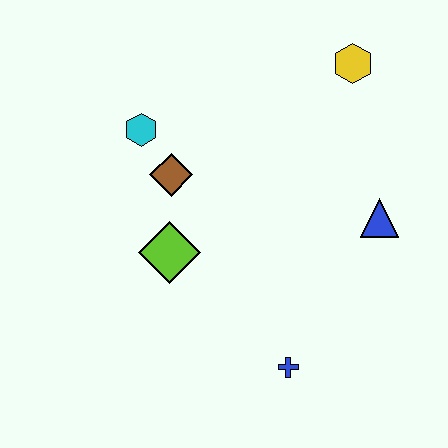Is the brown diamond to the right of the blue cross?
No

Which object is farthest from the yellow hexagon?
The blue cross is farthest from the yellow hexagon.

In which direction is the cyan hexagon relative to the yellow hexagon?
The cyan hexagon is to the left of the yellow hexagon.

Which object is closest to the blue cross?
The lime diamond is closest to the blue cross.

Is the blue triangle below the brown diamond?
Yes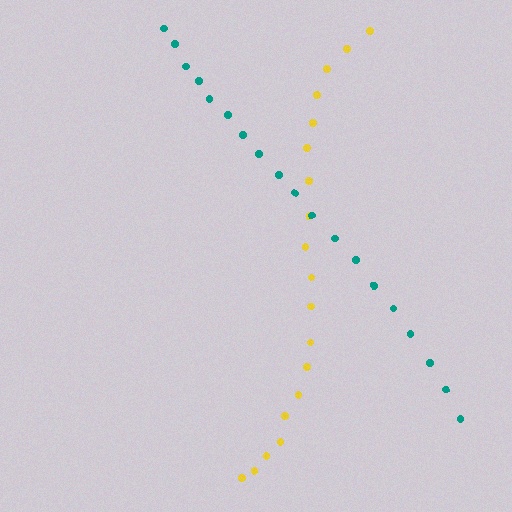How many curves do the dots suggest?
There are 2 distinct paths.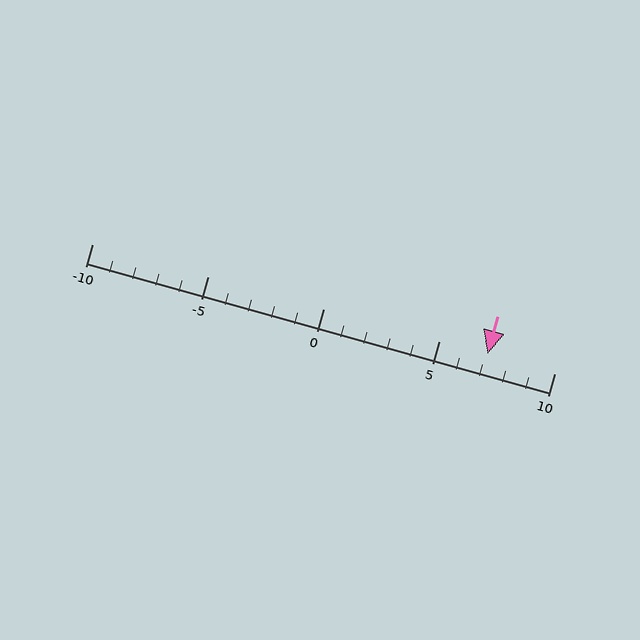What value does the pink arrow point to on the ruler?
The pink arrow points to approximately 7.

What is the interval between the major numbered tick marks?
The major tick marks are spaced 5 units apart.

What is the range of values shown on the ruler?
The ruler shows values from -10 to 10.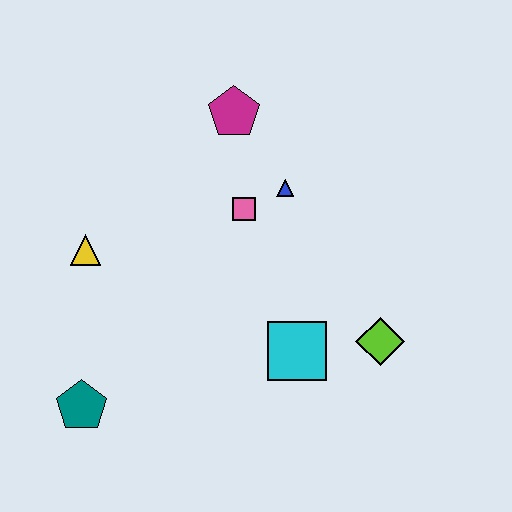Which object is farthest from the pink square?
The teal pentagon is farthest from the pink square.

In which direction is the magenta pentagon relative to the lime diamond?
The magenta pentagon is above the lime diamond.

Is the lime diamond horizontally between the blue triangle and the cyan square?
No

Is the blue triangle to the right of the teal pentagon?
Yes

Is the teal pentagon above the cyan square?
No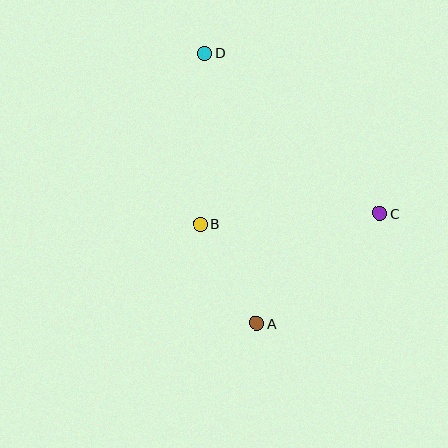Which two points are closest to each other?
Points A and B are closest to each other.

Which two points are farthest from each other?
Points A and D are farthest from each other.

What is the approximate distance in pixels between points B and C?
The distance between B and C is approximately 180 pixels.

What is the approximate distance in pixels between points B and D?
The distance between B and D is approximately 171 pixels.